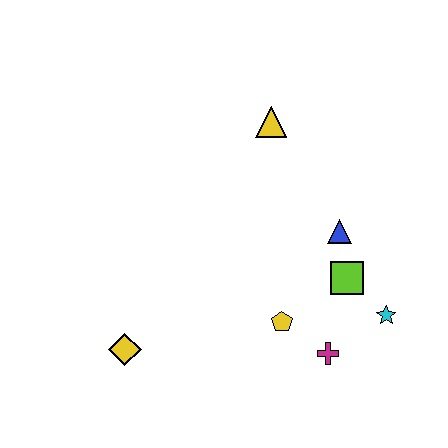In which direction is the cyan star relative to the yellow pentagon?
The cyan star is to the right of the yellow pentagon.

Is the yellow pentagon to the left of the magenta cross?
Yes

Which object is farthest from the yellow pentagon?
The yellow triangle is farthest from the yellow pentagon.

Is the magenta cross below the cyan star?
Yes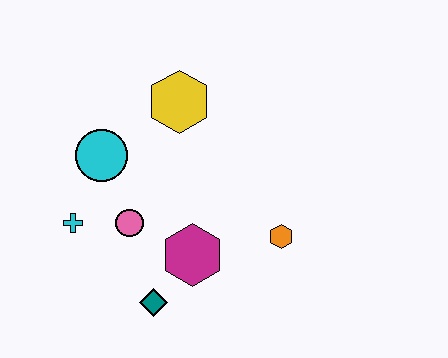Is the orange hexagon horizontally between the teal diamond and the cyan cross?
No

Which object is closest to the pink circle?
The cyan cross is closest to the pink circle.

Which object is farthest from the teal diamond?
The yellow hexagon is farthest from the teal diamond.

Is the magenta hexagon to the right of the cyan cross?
Yes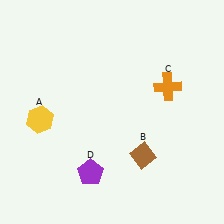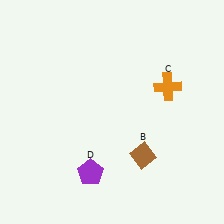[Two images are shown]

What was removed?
The yellow hexagon (A) was removed in Image 2.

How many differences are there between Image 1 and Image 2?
There is 1 difference between the two images.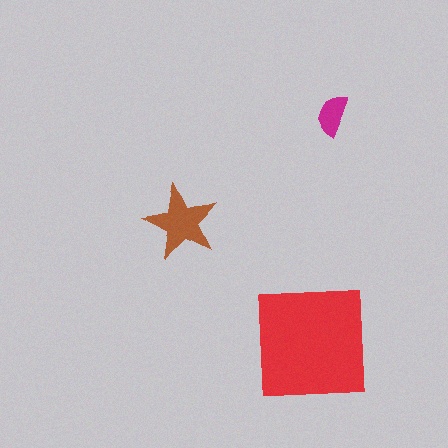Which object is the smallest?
The magenta semicircle.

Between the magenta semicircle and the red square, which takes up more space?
The red square.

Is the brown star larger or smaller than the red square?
Smaller.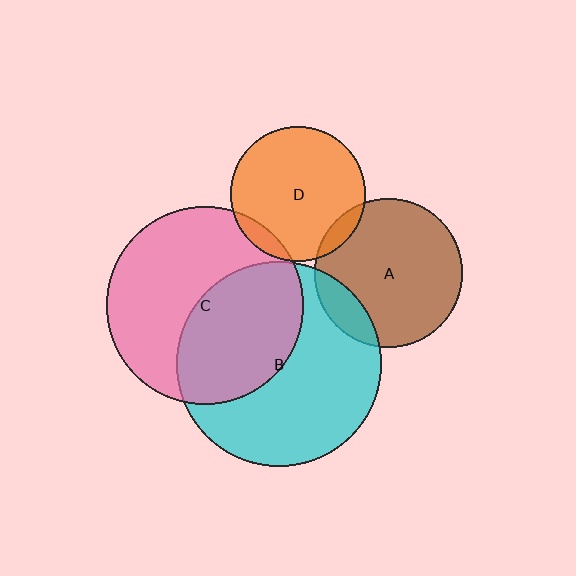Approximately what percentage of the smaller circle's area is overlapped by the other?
Approximately 45%.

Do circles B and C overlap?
Yes.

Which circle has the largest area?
Circle B (cyan).